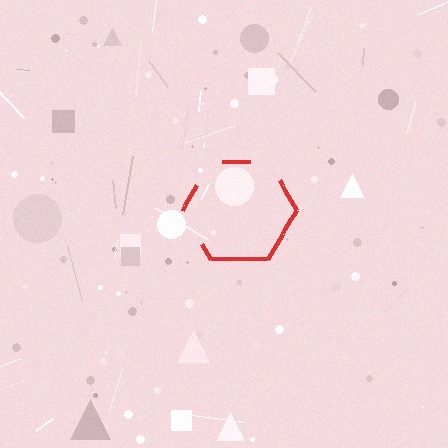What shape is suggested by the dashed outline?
The dashed outline suggests a hexagon.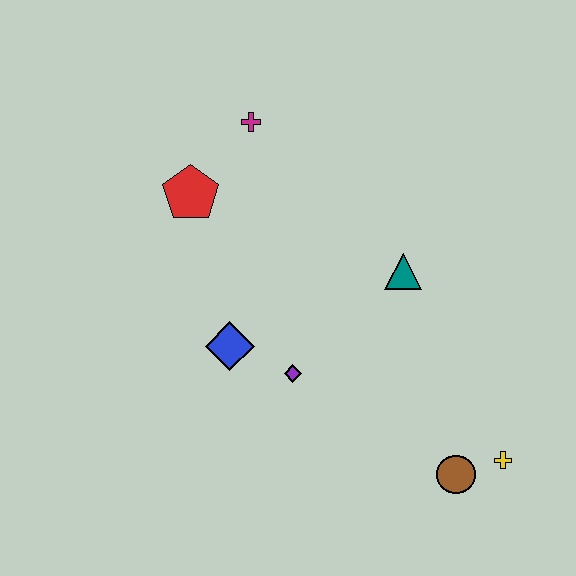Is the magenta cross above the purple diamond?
Yes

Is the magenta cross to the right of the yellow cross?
No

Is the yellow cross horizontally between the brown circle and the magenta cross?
No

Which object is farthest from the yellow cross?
The magenta cross is farthest from the yellow cross.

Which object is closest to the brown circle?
The yellow cross is closest to the brown circle.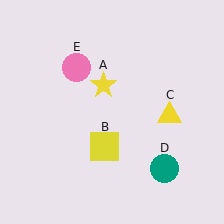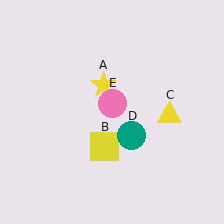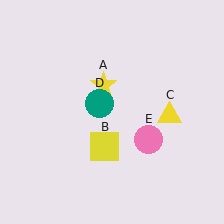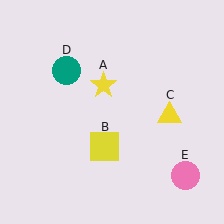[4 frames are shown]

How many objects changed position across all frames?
2 objects changed position: teal circle (object D), pink circle (object E).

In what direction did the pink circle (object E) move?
The pink circle (object E) moved down and to the right.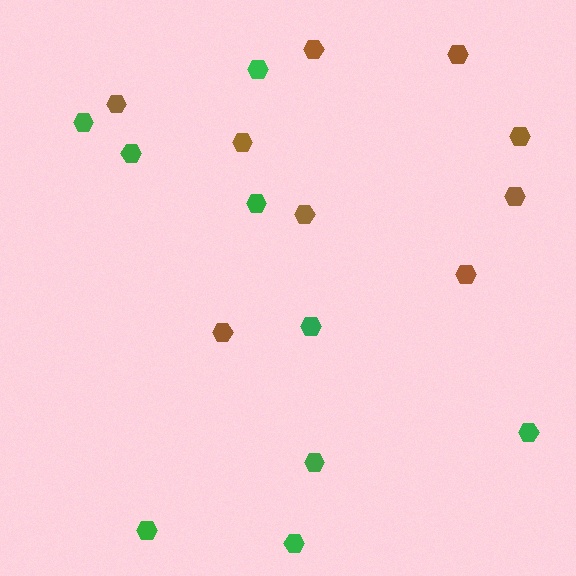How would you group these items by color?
There are 2 groups: one group of brown hexagons (9) and one group of green hexagons (9).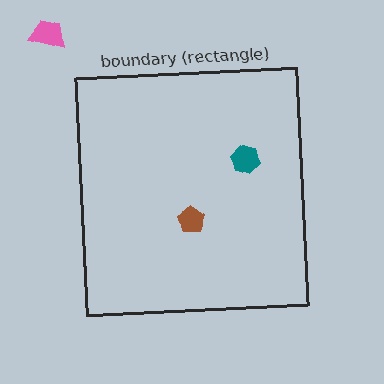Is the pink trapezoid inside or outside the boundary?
Outside.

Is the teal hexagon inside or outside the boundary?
Inside.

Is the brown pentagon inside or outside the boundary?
Inside.